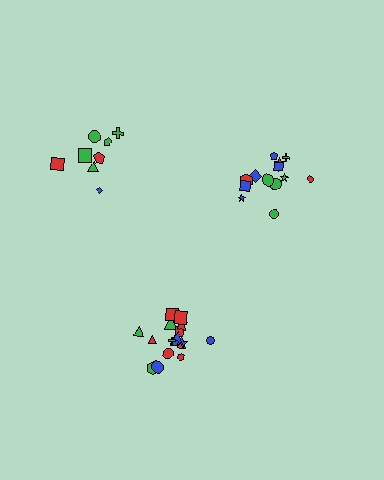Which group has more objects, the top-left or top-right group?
The top-right group.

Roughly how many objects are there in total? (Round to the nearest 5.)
Roughly 40 objects in total.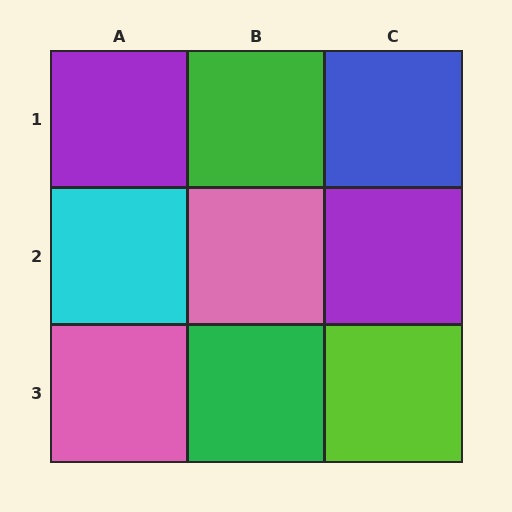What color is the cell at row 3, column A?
Pink.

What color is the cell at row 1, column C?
Blue.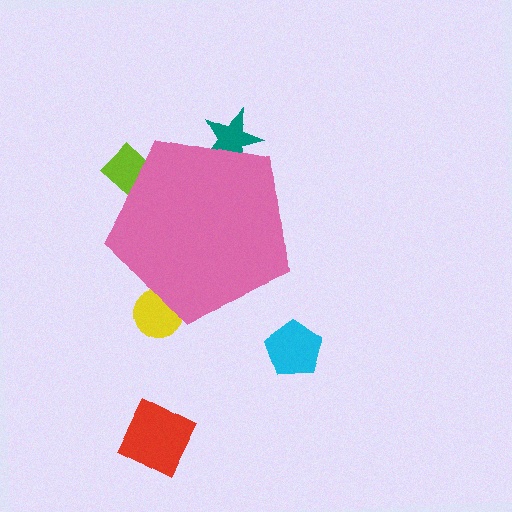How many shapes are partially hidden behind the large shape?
3 shapes are partially hidden.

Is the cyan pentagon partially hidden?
No, the cyan pentagon is fully visible.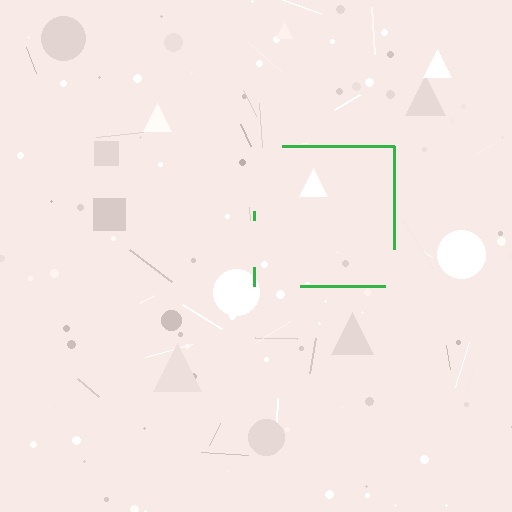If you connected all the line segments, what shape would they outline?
They would outline a square.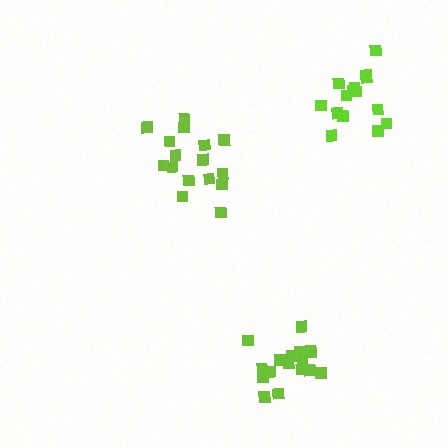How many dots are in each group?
Group 1: 16 dots, Group 2: 17 dots, Group 3: 15 dots (48 total).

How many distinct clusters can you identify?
There are 3 distinct clusters.